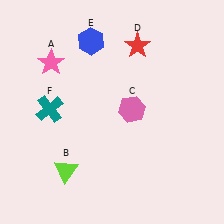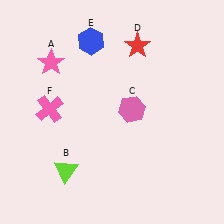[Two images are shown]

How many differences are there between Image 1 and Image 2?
There is 1 difference between the two images.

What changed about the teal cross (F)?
In Image 1, F is teal. In Image 2, it changed to pink.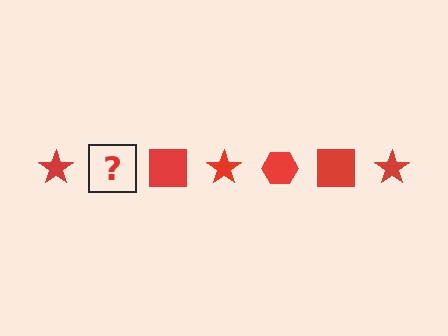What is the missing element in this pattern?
The missing element is a red hexagon.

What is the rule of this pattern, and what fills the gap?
The rule is that the pattern cycles through star, hexagon, square shapes in red. The gap should be filled with a red hexagon.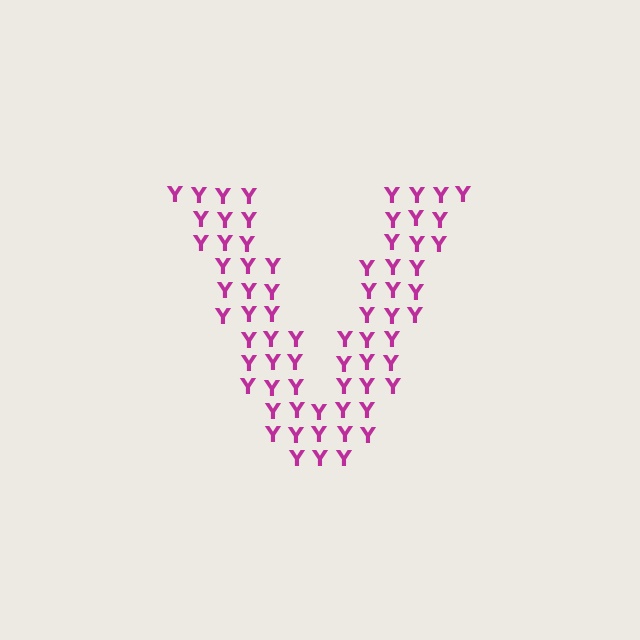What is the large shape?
The large shape is the letter V.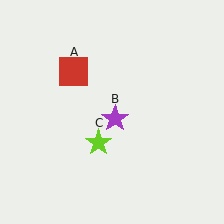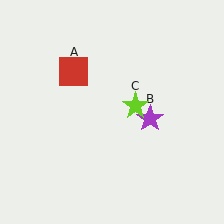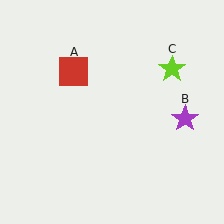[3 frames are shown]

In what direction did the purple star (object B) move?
The purple star (object B) moved right.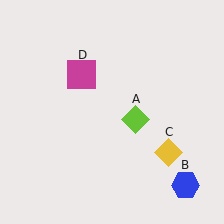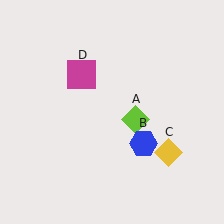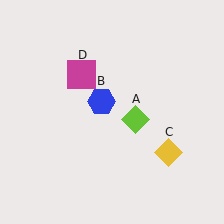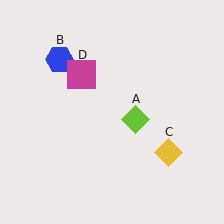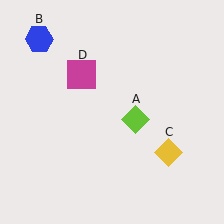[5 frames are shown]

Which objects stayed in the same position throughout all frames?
Lime diamond (object A) and yellow diamond (object C) and magenta square (object D) remained stationary.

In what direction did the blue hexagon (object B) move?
The blue hexagon (object B) moved up and to the left.